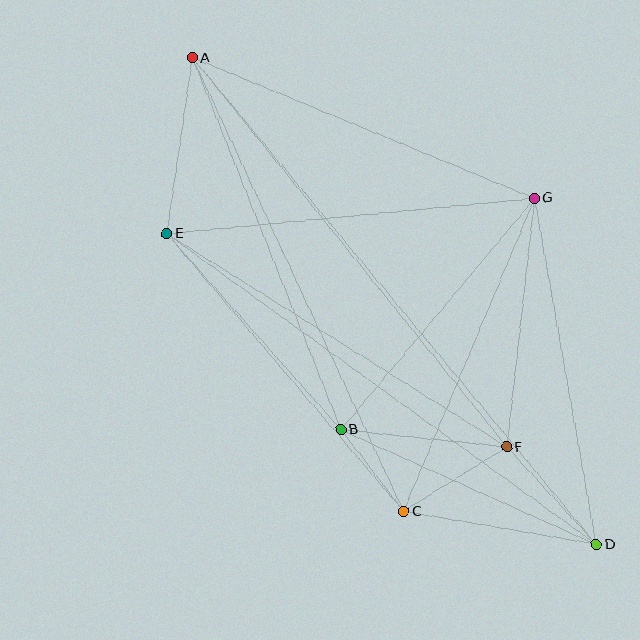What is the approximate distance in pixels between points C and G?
The distance between C and G is approximately 339 pixels.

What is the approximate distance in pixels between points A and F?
The distance between A and F is approximately 500 pixels.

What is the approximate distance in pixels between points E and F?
The distance between E and F is approximately 401 pixels.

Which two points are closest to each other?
Points B and C are closest to each other.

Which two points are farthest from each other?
Points A and D are farthest from each other.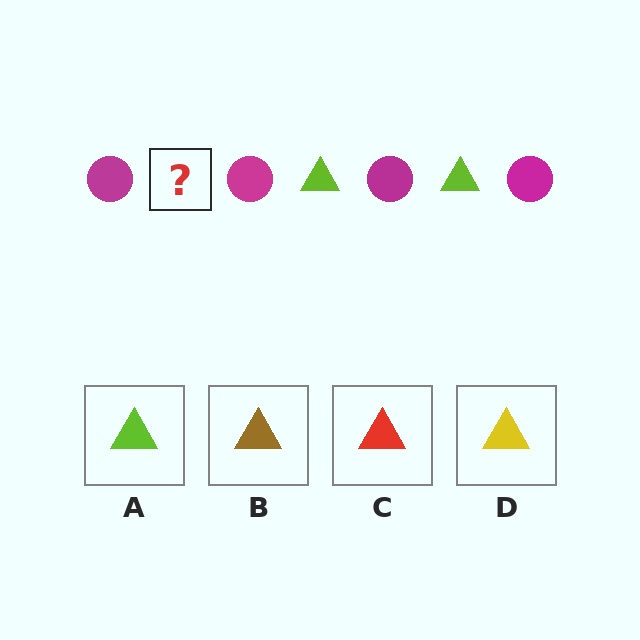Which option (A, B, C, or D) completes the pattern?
A.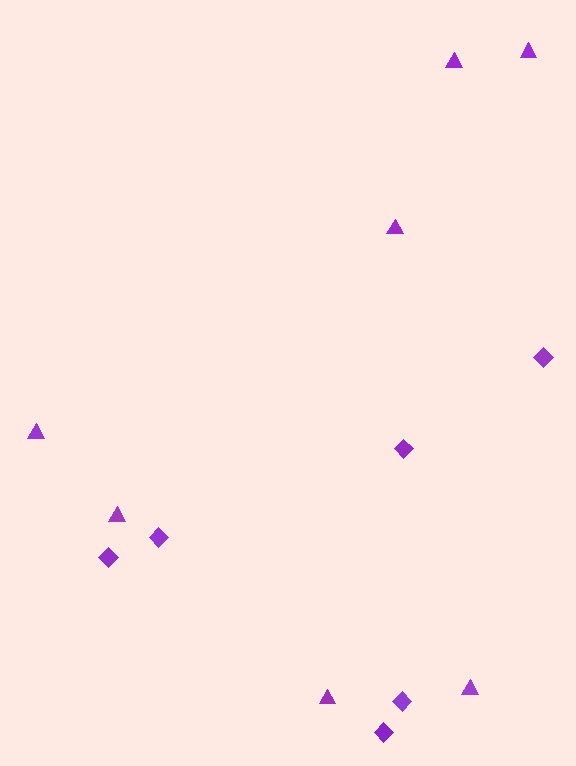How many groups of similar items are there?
There are 2 groups: one group of diamonds (6) and one group of triangles (7).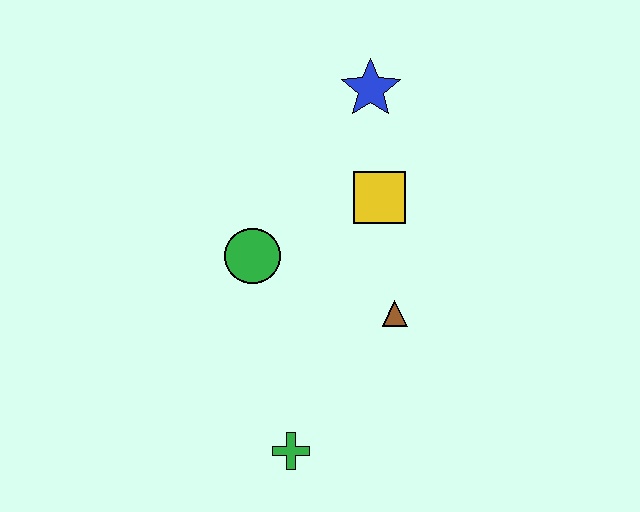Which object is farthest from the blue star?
The green cross is farthest from the blue star.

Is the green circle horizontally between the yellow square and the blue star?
No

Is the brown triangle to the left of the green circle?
No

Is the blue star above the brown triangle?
Yes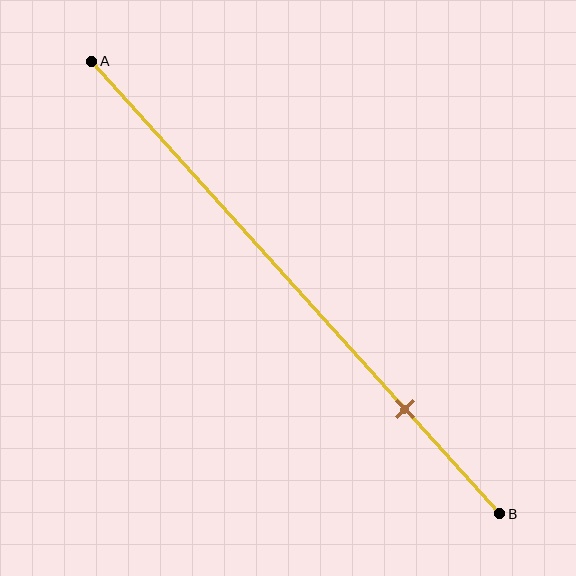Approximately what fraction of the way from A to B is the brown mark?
The brown mark is approximately 75% of the way from A to B.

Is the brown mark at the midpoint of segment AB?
No, the mark is at about 75% from A, not at the 50% midpoint.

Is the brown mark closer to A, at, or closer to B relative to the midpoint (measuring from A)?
The brown mark is closer to point B than the midpoint of segment AB.